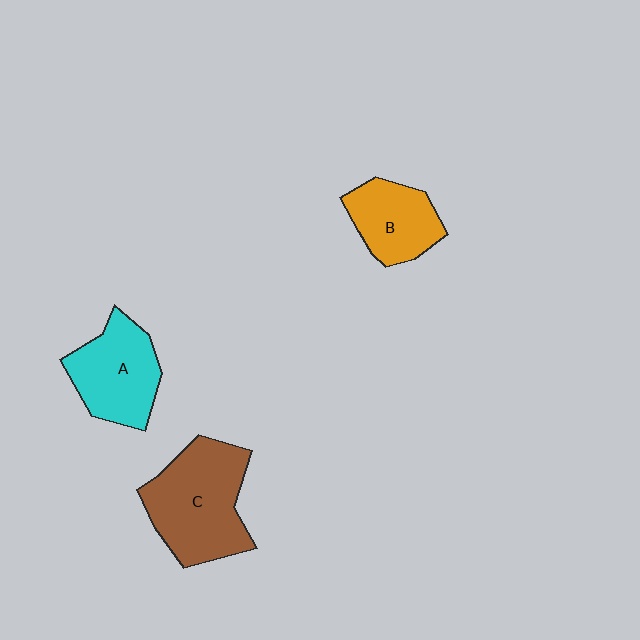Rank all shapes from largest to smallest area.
From largest to smallest: C (brown), A (cyan), B (orange).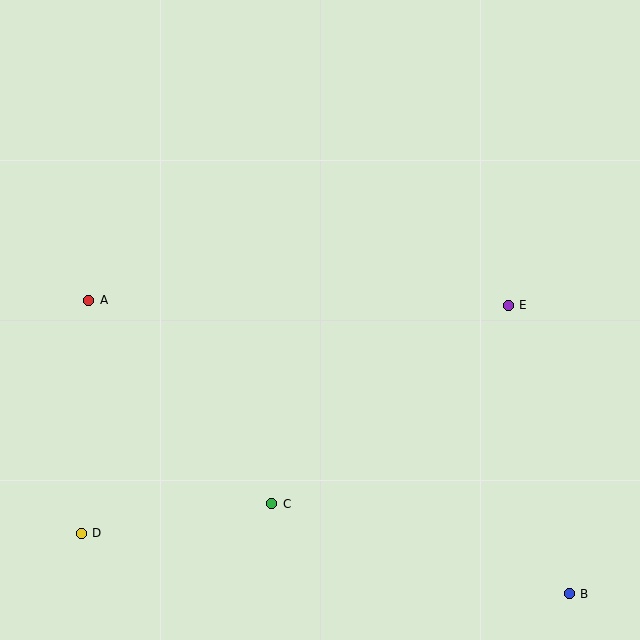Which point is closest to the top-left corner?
Point A is closest to the top-left corner.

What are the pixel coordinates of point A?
Point A is at (89, 300).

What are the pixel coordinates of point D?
Point D is at (81, 533).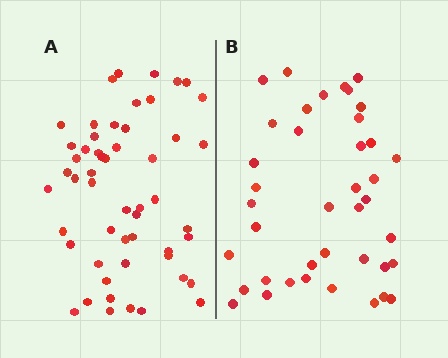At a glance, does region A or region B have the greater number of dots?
Region A (the left region) has more dots.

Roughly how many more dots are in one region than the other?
Region A has approximately 15 more dots than region B.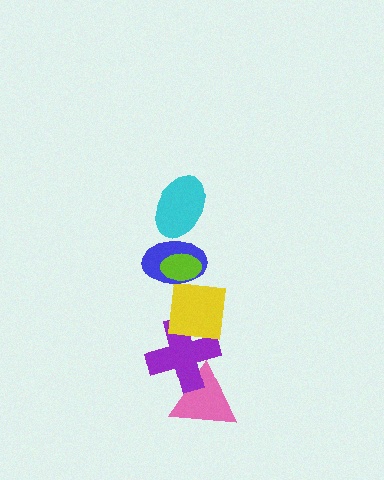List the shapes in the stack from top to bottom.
From top to bottom: the lime ellipse, the cyan ellipse, the blue ellipse, the yellow square, the purple cross, the pink triangle.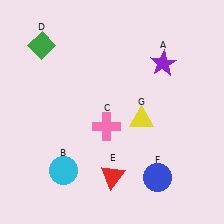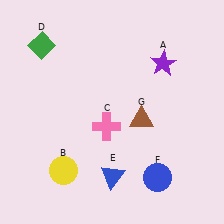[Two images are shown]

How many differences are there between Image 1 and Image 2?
There are 3 differences between the two images.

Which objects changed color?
B changed from cyan to yellow. E changed from red to blue. G changed from yellow to brown.